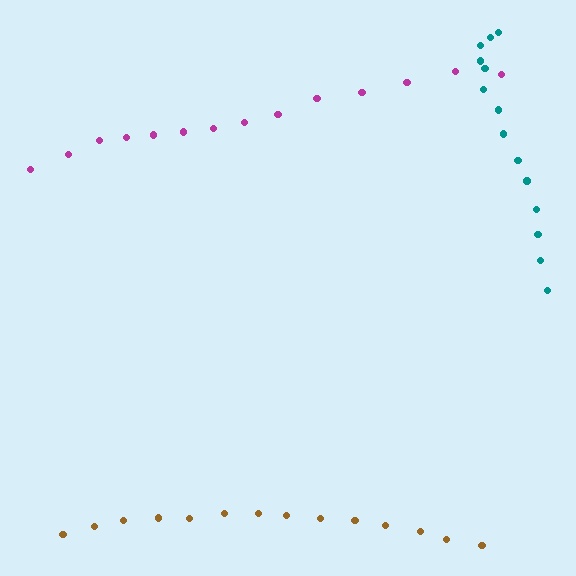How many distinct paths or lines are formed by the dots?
There are 3 distinct paths.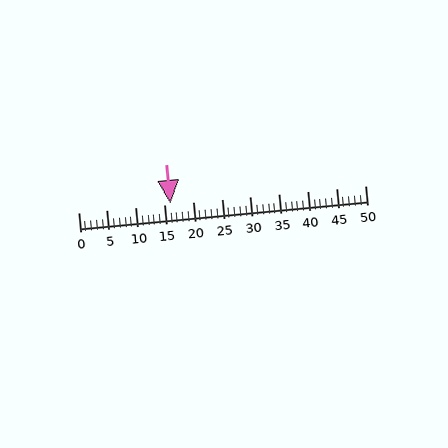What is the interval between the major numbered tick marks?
The major tick marks are spaced 5 units apart.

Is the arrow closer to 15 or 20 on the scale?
The arrow is closer to 15.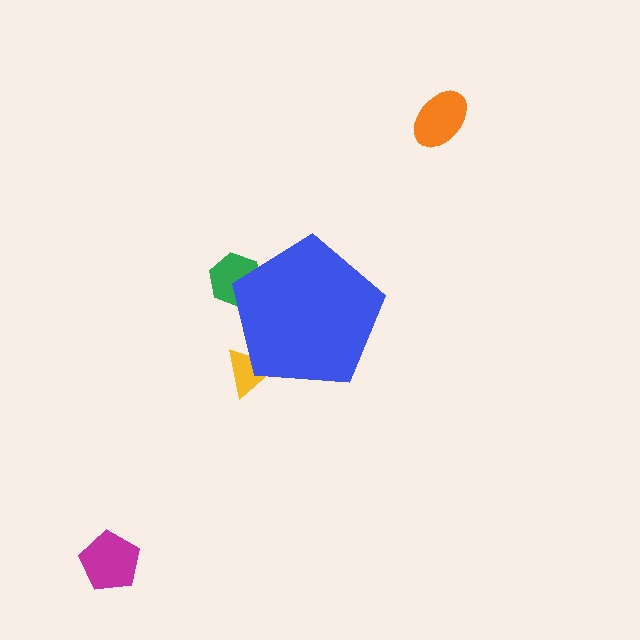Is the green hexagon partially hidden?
Yes, the green hexagon is partially hidden behind the blue pentagon.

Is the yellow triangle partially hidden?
Yes, the yellow triangle is partially hidden behind the blue pentagon.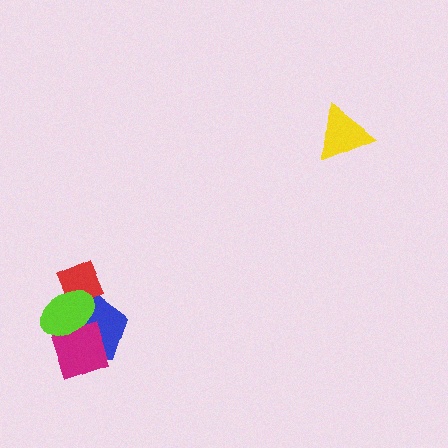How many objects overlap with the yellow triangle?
0 objects overlap with the yellow triangle.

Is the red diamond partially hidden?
Yes, it is partially covered by another shape.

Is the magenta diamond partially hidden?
Yes, it is partially covered by another shape.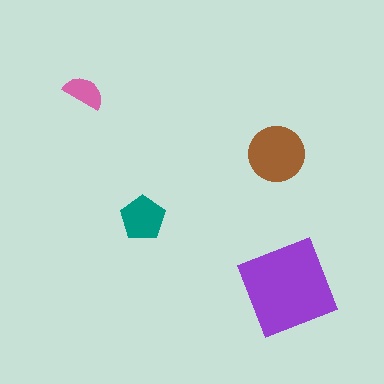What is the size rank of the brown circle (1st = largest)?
2nd.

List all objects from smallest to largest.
The pink semicircle, the teal pentagon, the brown circle, the purple square.